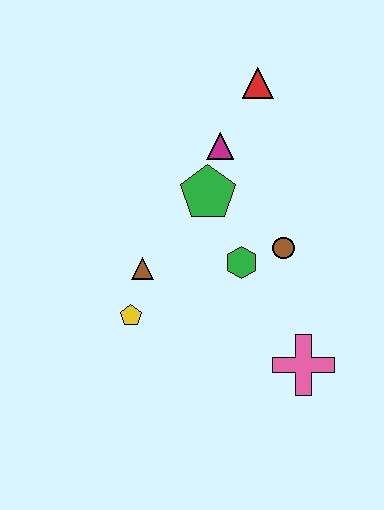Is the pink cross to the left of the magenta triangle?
No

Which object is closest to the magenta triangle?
The green pentagon is closest to the magenta triangle.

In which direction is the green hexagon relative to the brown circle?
The green hexagon is to the left of the brown circle.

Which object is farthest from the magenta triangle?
The pink cross is farthest from the magenta triangle.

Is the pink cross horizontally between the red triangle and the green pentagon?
No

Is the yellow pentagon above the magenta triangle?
No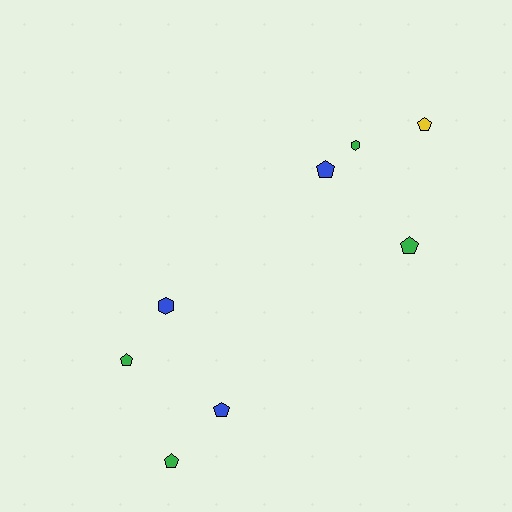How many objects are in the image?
There are 8 objects.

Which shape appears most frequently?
Pentagon, with 6 objects.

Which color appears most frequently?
Green, with 4 objects.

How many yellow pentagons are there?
There is 1 yellow pentagon.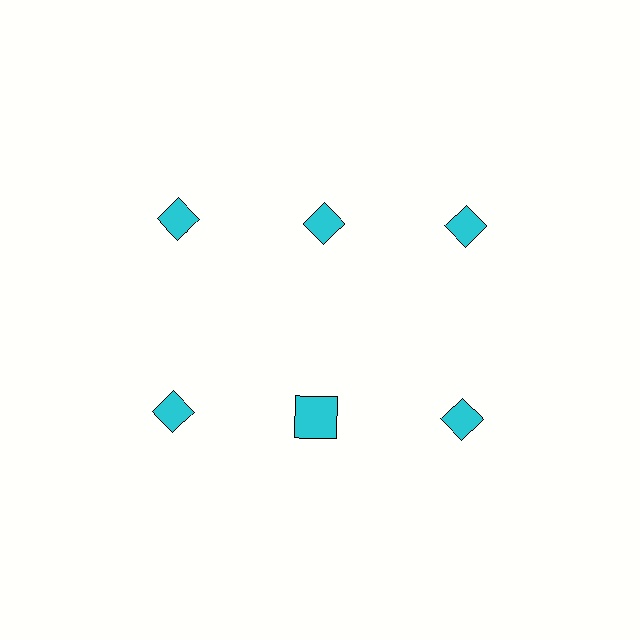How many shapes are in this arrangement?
There are 6 shapes arranged in a grid pattern.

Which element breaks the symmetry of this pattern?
The cyan square in the second row, second from left column breaks the symmetry. All other shapes are cyan diamonds.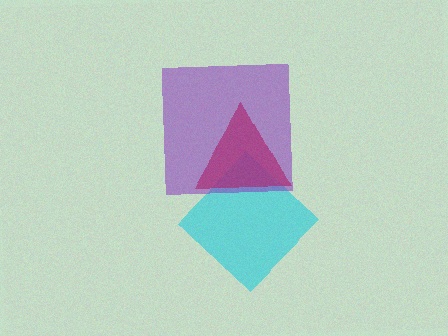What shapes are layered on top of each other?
The layered shapes are: a cyan diamond, a red triangle, a purple square.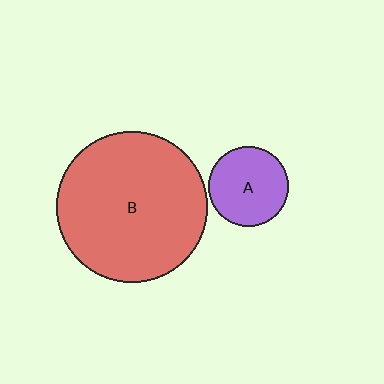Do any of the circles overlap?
No, none of the circles overlap.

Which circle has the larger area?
Circle B (red).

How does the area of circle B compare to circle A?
Approximately 3.5 times.